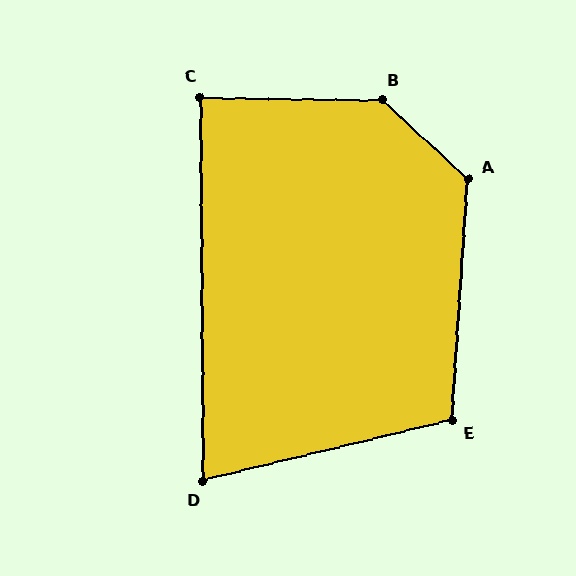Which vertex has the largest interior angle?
B, at approximately 138 degrees.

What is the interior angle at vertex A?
Approximately 129 degrees (obtuse).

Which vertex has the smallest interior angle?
D, at approximately 77 degrees.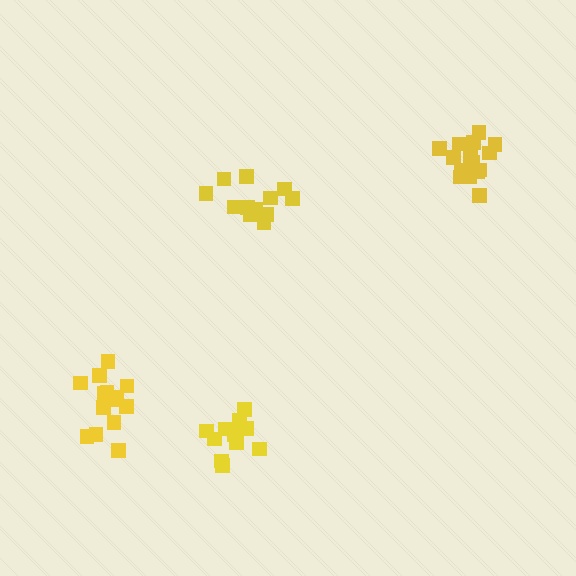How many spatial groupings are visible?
There are 4 spatial groupings.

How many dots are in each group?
Group 1: 15 dots, Group 2: 12 dots, Group 3: 11 dots, Group 4: 14 dots (52 total).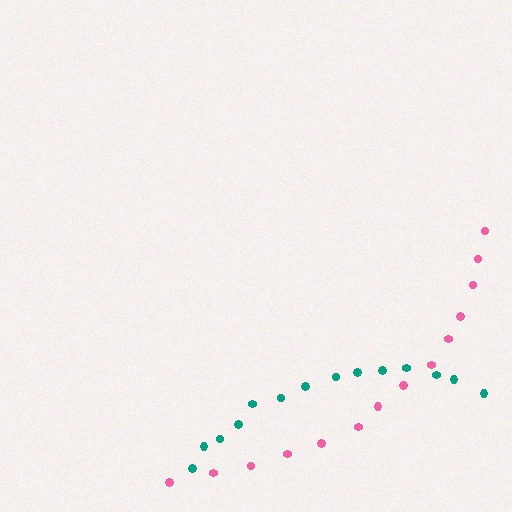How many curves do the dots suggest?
There are 2 distinct paths.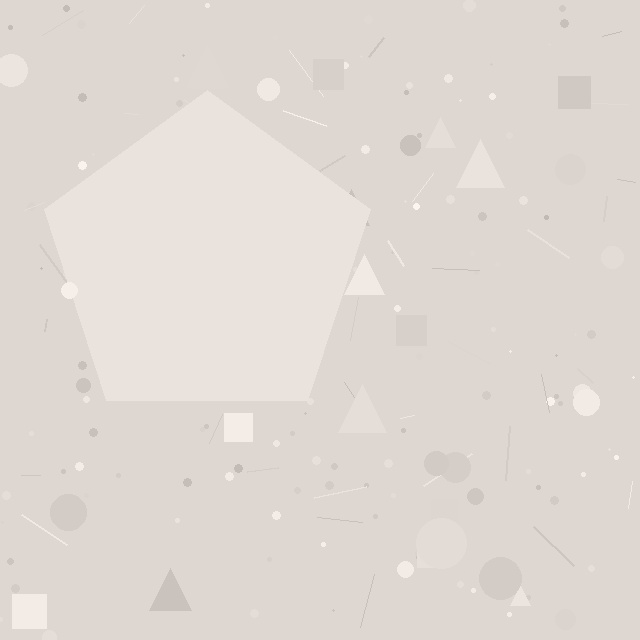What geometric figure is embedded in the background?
A pentagon is embedded in the background.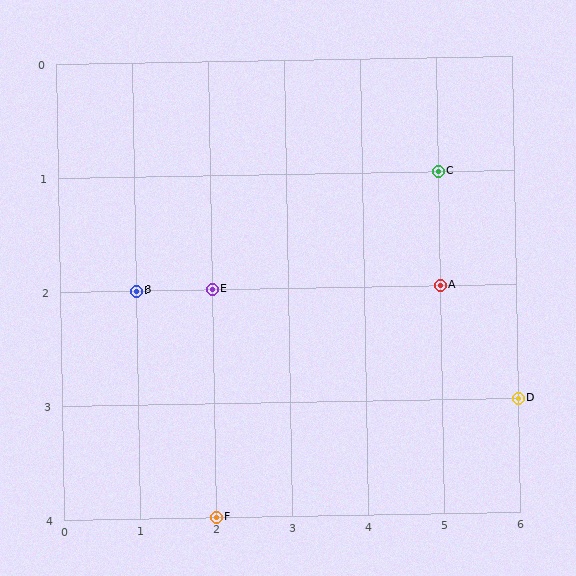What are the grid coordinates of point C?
Point C is at grid coordinates (5, 1).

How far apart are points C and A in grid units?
Points C and A are 1 row apart.